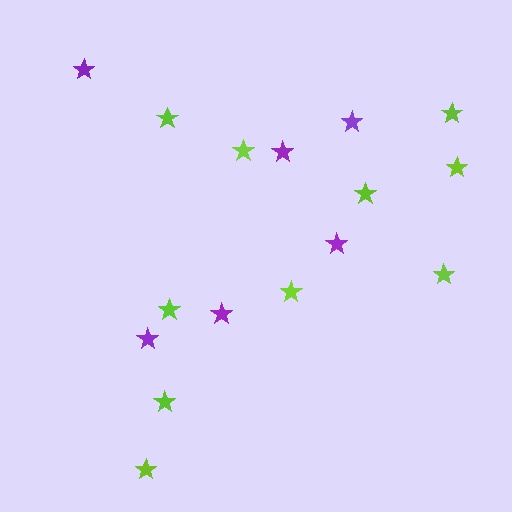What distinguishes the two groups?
There are 2 groups: one group of lime stars (10) and one group of purple stars (6).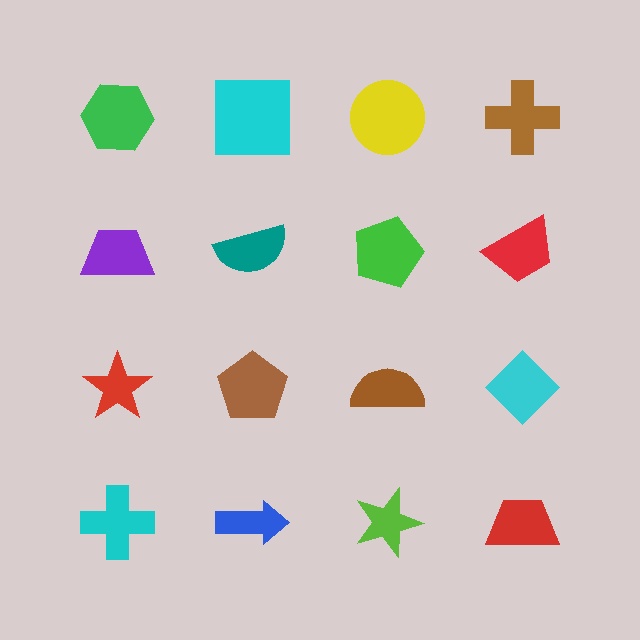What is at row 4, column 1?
A cyan cross.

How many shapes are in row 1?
4 shapes.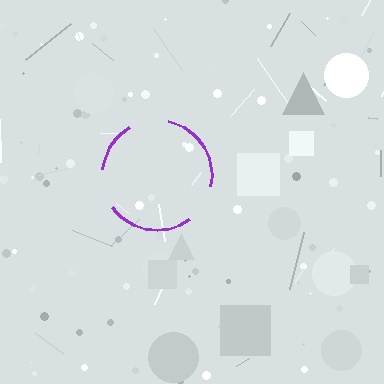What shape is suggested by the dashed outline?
The dashed outline suggests a circle.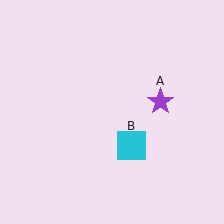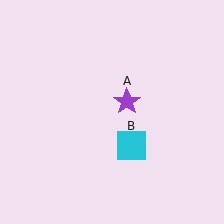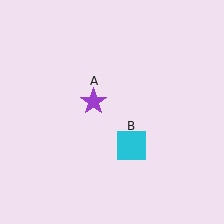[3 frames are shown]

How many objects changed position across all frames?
1 object changed position: purple star (object A).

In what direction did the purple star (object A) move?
The purple star (object A) moved left.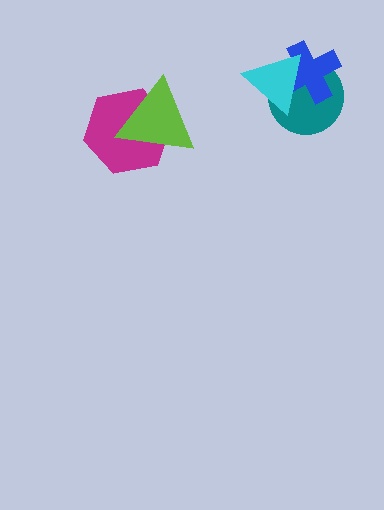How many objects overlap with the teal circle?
2 objects overlap with the teal circle.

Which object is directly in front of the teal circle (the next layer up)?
The blue cross is directly in front of the teal circle.